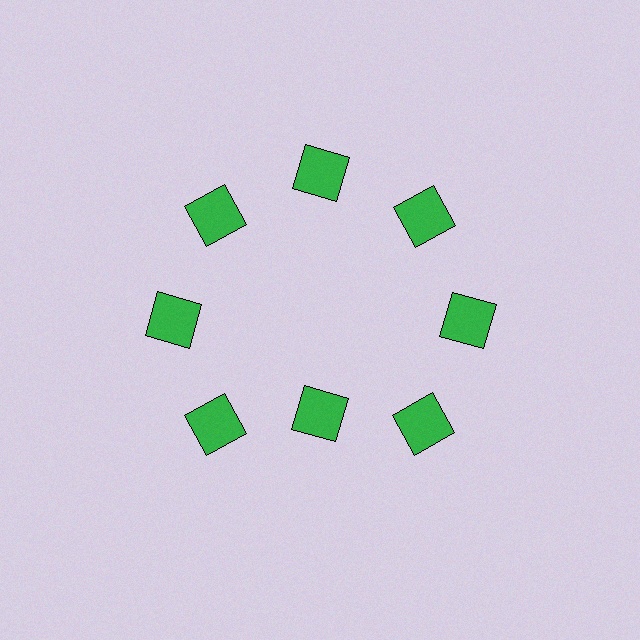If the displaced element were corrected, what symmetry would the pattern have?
It would have 8-fold rotational symmetry — the pattern would map onto itself every 45 degrees.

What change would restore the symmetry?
The symmetry would be restored by moving it outward, back onto the ring so that all 8 squares sit at equal angles and equal distance from the center.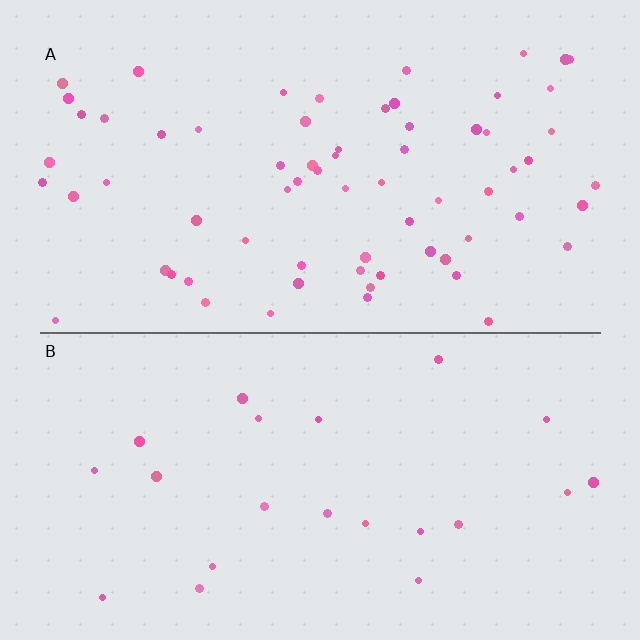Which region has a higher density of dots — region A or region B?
A (the top).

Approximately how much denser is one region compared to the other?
Approximately 3.1× — region A over region B.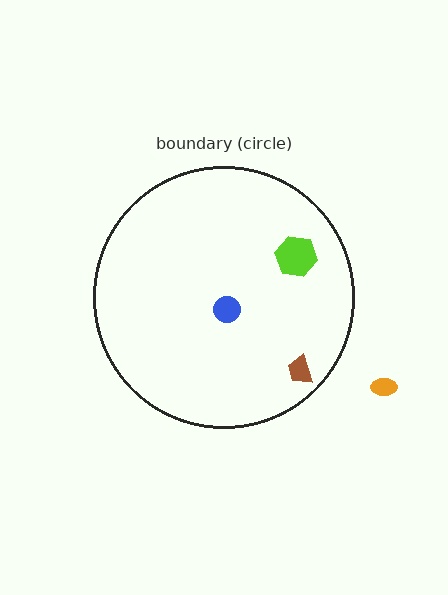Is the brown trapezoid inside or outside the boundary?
Inside.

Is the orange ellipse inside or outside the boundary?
Outside.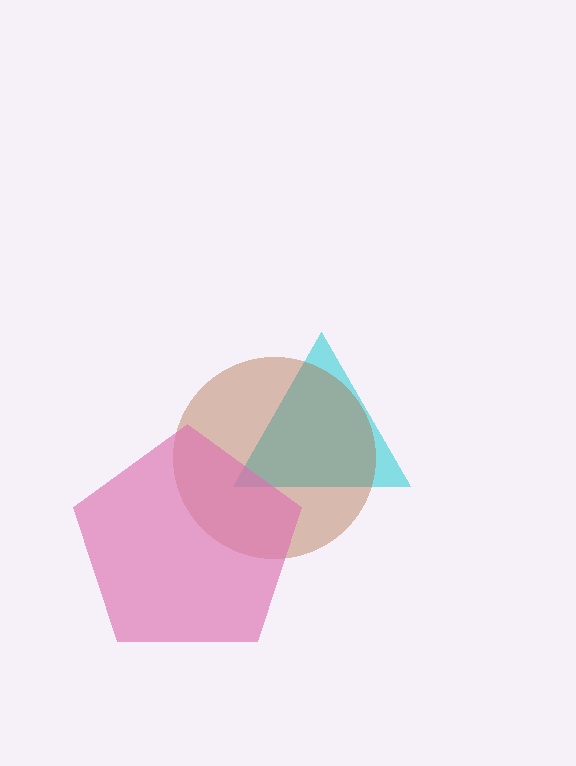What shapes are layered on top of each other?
The layered shapes are: a cyan triangle, a brown circle, a pink pentagon.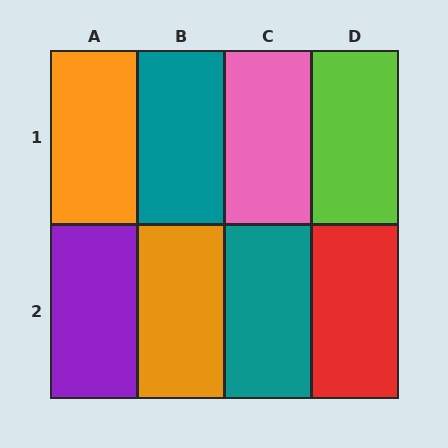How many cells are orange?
2 cells are orange.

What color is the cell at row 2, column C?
Teal.